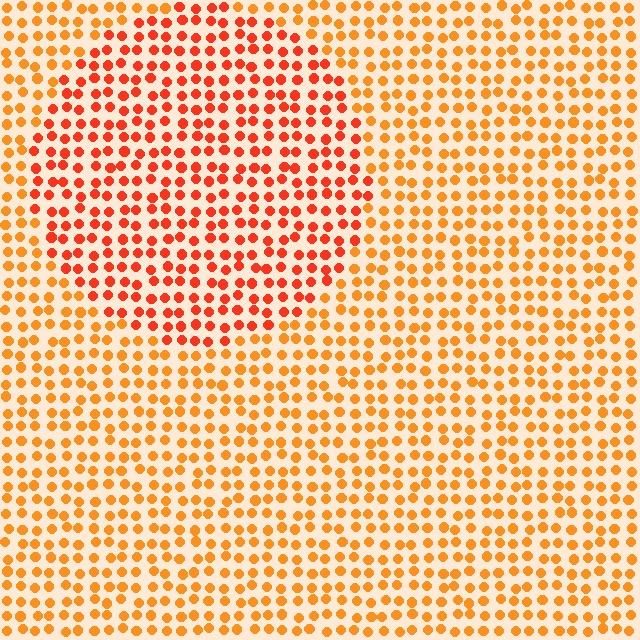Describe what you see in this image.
The image is filled with small orange elements in a uniform arrangement. A circle-shaped region is visible where the elements are tinted to a slightly different hue, forming a subtle color boundary.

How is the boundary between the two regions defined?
The boundary is defined purely by a slight shift in hue (about 26 degrees). Spacing, size, and orientation are identical on both sides.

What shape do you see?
I see a circle.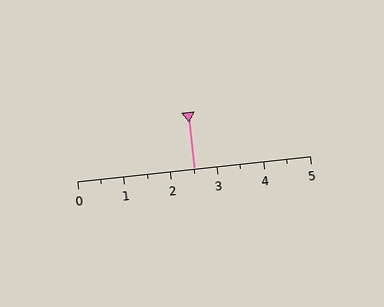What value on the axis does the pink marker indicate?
The marker indicates approximately 2.5.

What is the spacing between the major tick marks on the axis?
The major ticks are spaced 1 apart.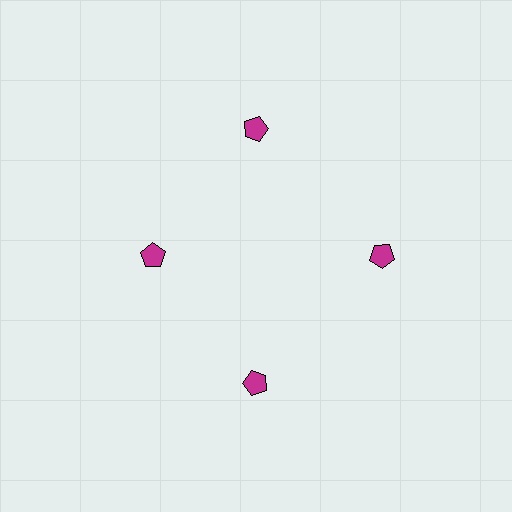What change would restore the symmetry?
The symmetry would be restored by moving it outward, back onto the ring so that all 4 pentagons sit at equal angles and equal distance from the center.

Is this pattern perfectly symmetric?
No. The 4 magenta pentagons are arranged in a ring, but one element near the 9 o'clock position is pulled inward toward the center, breaking the 4-fold rotational symmetry.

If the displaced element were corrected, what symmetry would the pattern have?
It would have 4-fold rotational symmetry — the pattern would map onto itself every 90 degrees.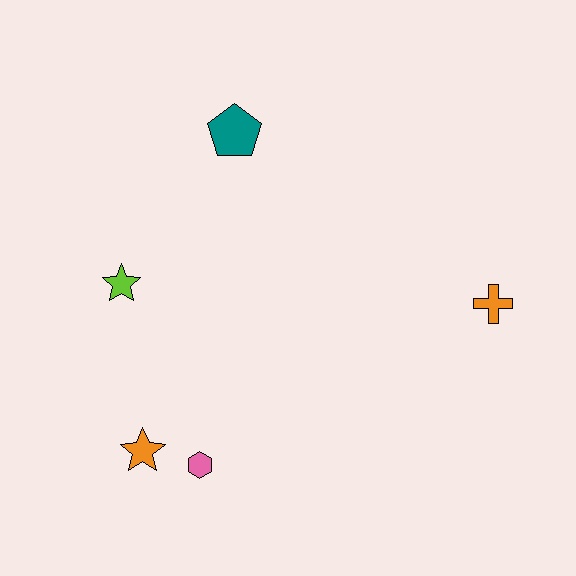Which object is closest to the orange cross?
The teal pentagon is closest to the orange cross.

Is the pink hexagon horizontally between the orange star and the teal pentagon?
Yes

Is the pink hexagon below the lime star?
Yes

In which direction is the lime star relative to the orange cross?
The lime star is to the left of the orange cross.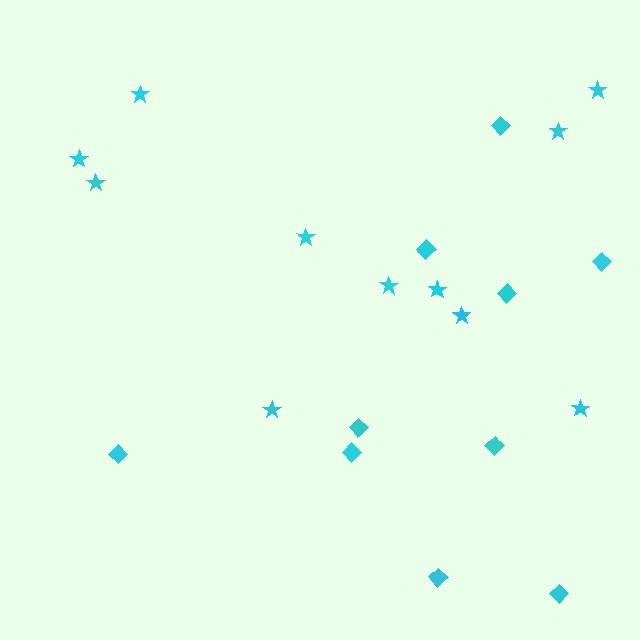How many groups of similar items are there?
There are 2 groups: one group of stars (11) and one group of diamonds (10).